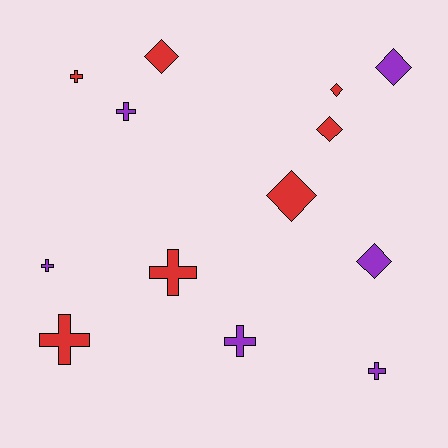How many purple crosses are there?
There are 4 purple crosses.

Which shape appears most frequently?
Cross, with 7 objects.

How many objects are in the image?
There are 13 objects.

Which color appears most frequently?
Red, with 7 objects.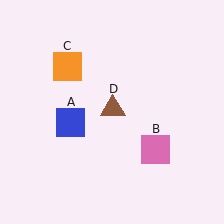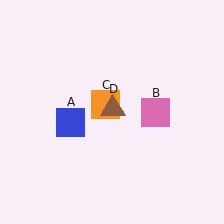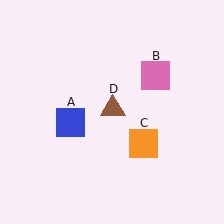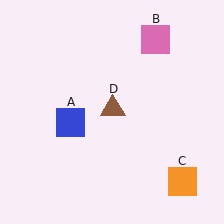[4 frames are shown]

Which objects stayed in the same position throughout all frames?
Blue square (object A) and brown triangle (object D) remained stationary.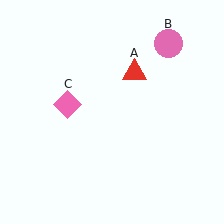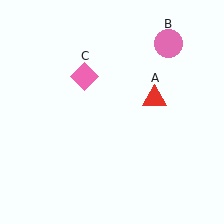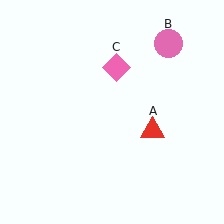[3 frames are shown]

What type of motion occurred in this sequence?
The red triangle (object A), pink diamond (object C) rotated clockwise around the center of the scene.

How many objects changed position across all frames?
2 objects changed position: red triangle (object A), pink diamond (object C).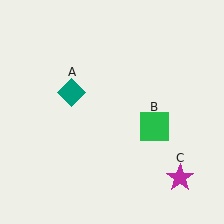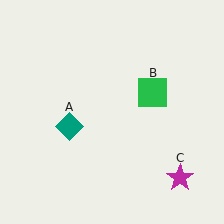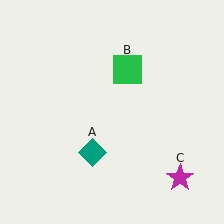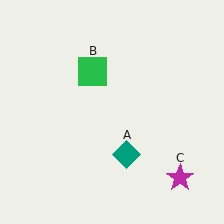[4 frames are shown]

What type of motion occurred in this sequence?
The teal diamond (object A), green square (object B) rotated counterclockwise around the center of the scene.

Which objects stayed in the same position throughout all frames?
Magenta star (object C) remained stationary.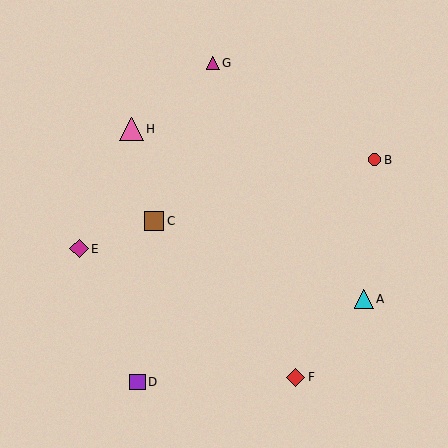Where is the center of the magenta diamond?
The center of the magenta diamond is at (79, 249).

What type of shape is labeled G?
Shape G is a magenta triangle.